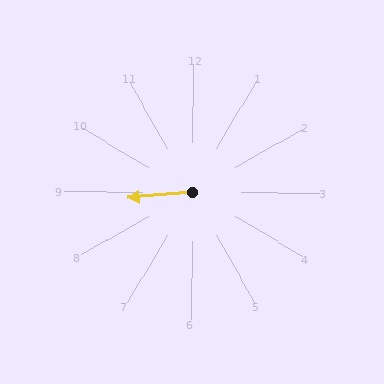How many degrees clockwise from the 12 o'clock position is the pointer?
Approximately 265 degrees.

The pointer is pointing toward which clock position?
Roughly 9 o'clock.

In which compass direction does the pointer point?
West.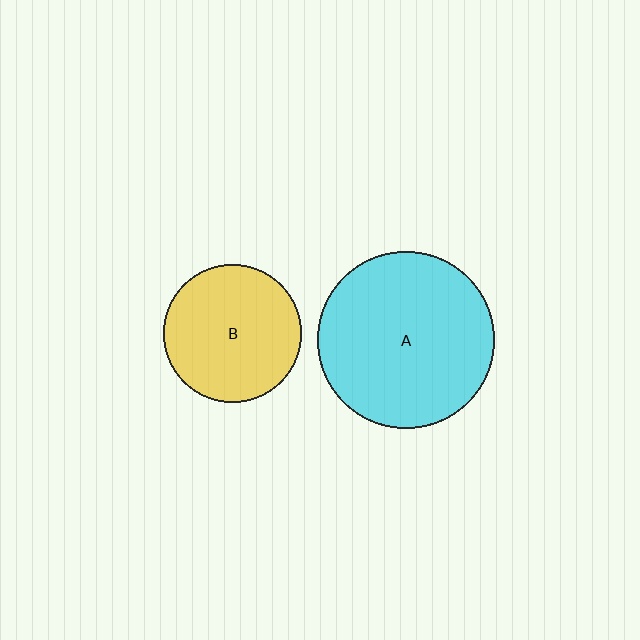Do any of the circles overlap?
No, none of the circles overlap.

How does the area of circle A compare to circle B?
Approximately 1.7 times.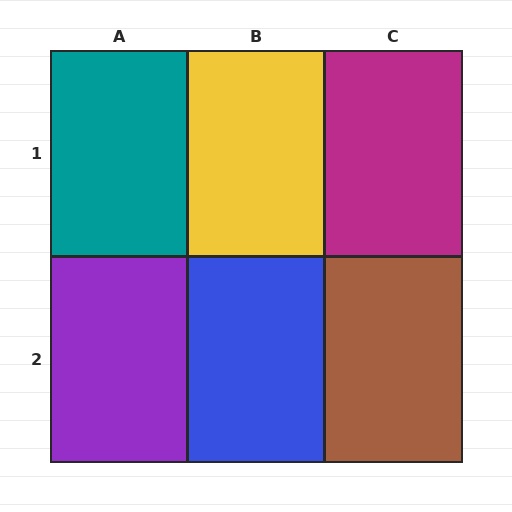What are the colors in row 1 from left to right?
Teal, yellow, magenta.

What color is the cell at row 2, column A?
Purple.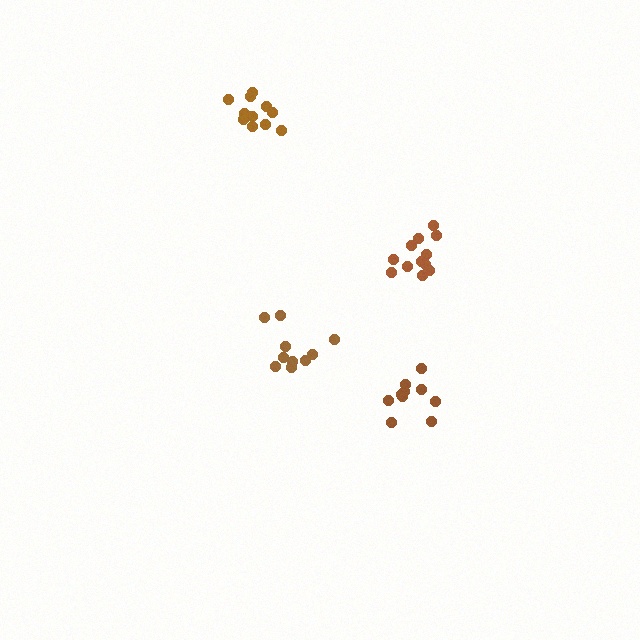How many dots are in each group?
Group 1: 10 dots, Group 2: 12 dots, Group 3: 12 dots, Group 4: 10 dots (44 total).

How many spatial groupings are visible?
There are 4 spatial groupings.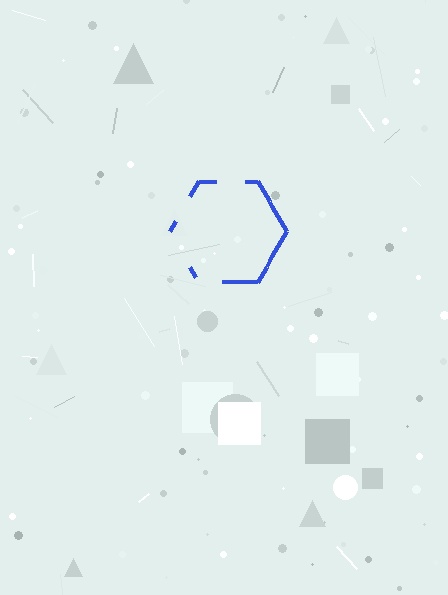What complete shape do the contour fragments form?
The contour fragments form a hexagon.